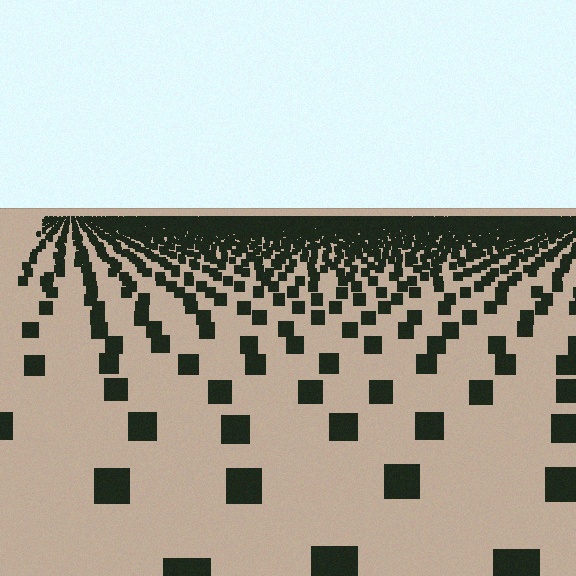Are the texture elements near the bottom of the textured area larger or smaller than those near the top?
Larger. Near the bottom, elements are closer to the viewer and appear at a bigger on-screen size.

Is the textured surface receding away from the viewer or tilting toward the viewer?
The surface is receding away from the viewer. Texture elements get smaller and denser toward the top.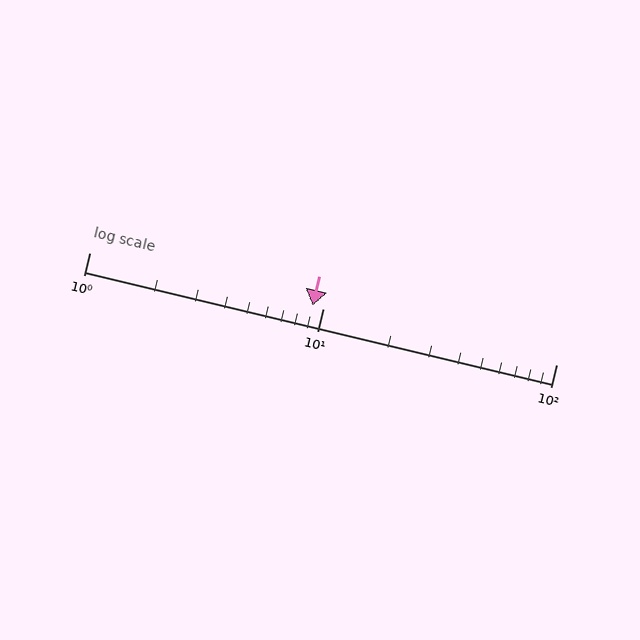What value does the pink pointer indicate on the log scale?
The pointer indicates approximately 9.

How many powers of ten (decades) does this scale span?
The scale spans 2 decades, from 1 to 100.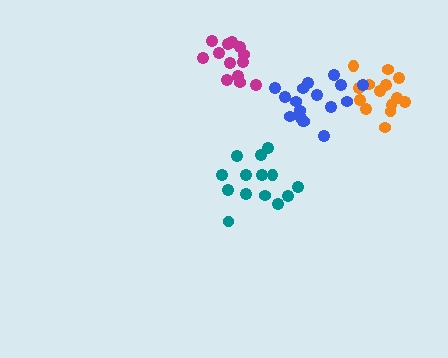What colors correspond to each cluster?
The clusters are colored: magenta, orange, blue, teal.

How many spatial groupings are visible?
There are 4 spatial groupings.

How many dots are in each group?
Group 1: 13 dots, Group 2: 14 dots, Group 3: 17 dots, Group 4: 14 dots (58 total).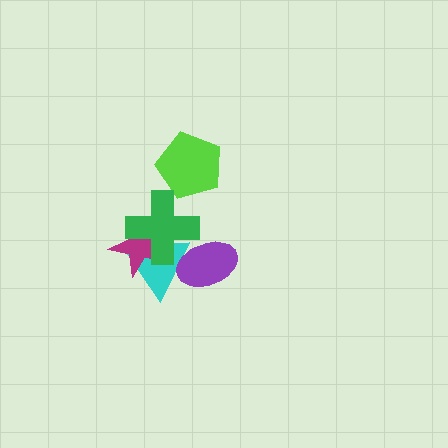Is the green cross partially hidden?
Yes, it is partially covered by another shape.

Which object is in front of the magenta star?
The green cross is in front of the magenta star.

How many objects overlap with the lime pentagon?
0 objects overlap with the lime pentagon.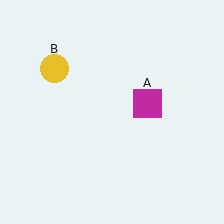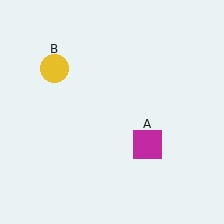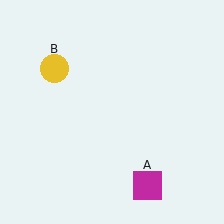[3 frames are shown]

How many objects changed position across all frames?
1 object changed position: magenta square (object A).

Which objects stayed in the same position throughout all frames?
Yellow circle (object B) remained stationary.